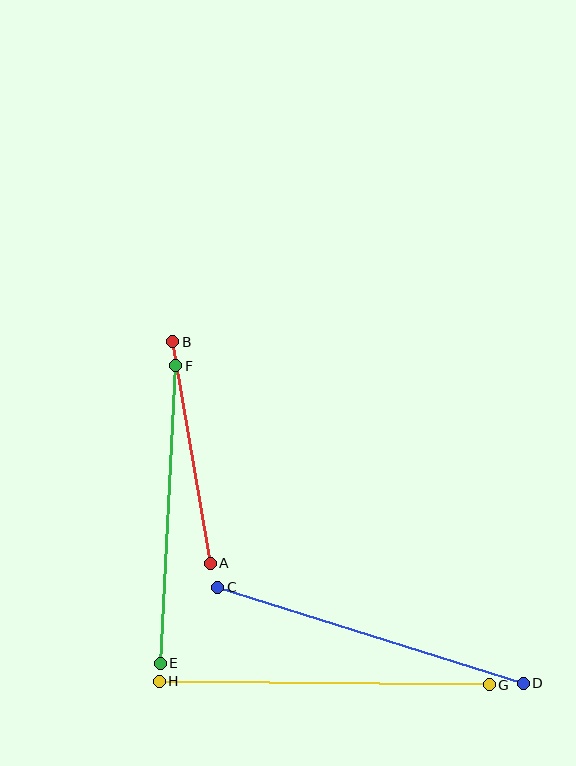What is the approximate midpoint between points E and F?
The midpoint is at approximately (168, 515) pixels.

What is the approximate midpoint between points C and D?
The midpoint is at approximately (371, 635) pixels.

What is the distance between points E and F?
The distance is approximately 298 pixels.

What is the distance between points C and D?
The distance is approximately 320 pixels.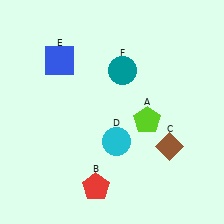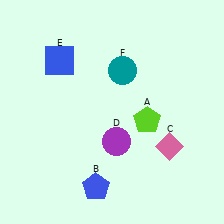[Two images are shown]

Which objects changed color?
B changed from red to blue. C changed from brown to pink. D changed from cyan to purple.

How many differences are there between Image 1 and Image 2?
There are 3 differences between the two images.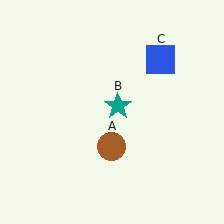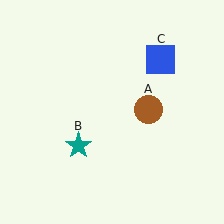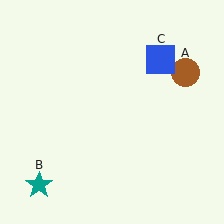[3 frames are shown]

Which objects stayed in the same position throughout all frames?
Blue square (object C) remained stationary.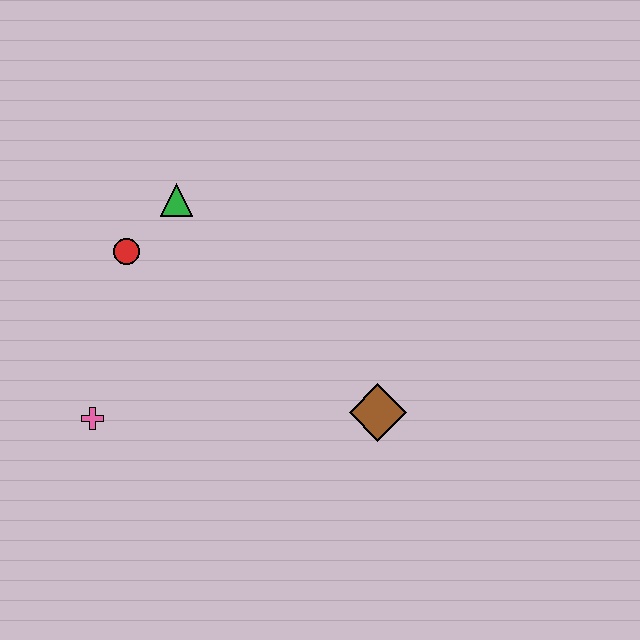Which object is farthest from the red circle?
The brown diamond is farthest from the red circle.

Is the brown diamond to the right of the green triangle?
Yes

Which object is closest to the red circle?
The green triangle is closest to the red circle.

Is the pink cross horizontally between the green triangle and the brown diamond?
No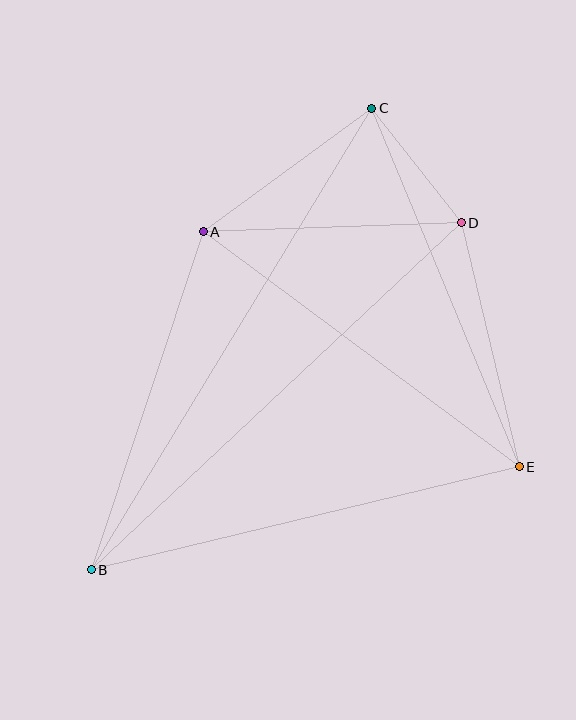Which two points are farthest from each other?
Points B and C are farthest from each other.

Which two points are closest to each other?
Points C and D are closest to each other.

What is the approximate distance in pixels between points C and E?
The distance between C and E is approximately 388 pixels.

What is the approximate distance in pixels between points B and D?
The distance between B and D is approximately 507 pixels.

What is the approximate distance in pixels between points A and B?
The distance between A and B is approximately 356 pixels.